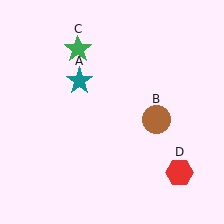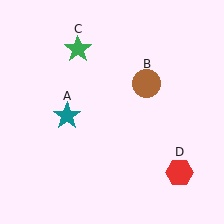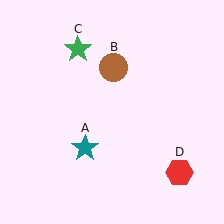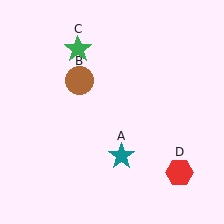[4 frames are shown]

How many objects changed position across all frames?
2 objects changed position: teal star (object A), brown circle (object B).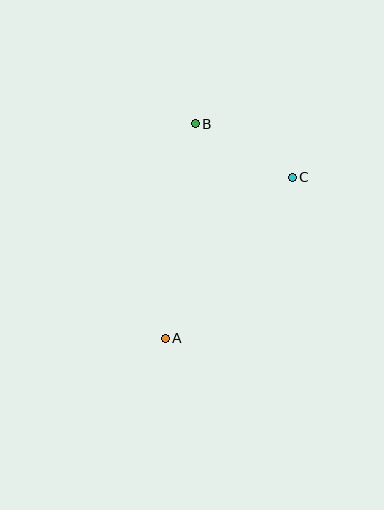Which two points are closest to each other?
Points B and C are closest to each other.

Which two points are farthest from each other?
Points A and B are farthest from each other.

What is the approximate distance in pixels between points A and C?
The distance between A and C is approximately 205 pixels.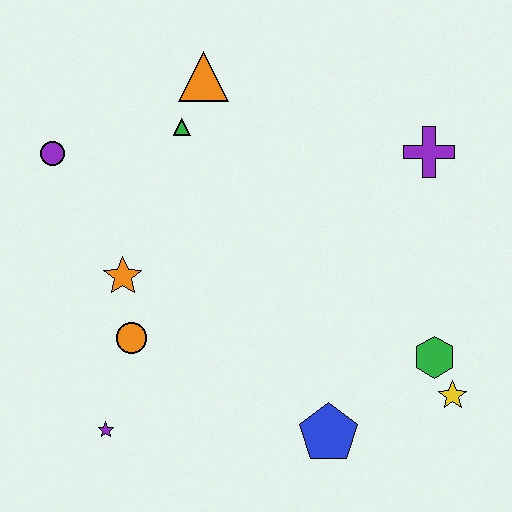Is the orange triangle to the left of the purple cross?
Yes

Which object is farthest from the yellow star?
The purple circle is farthest from the yellow star.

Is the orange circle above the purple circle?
No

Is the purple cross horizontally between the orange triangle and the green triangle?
No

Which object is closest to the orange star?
The orange circle is closest to the orange star.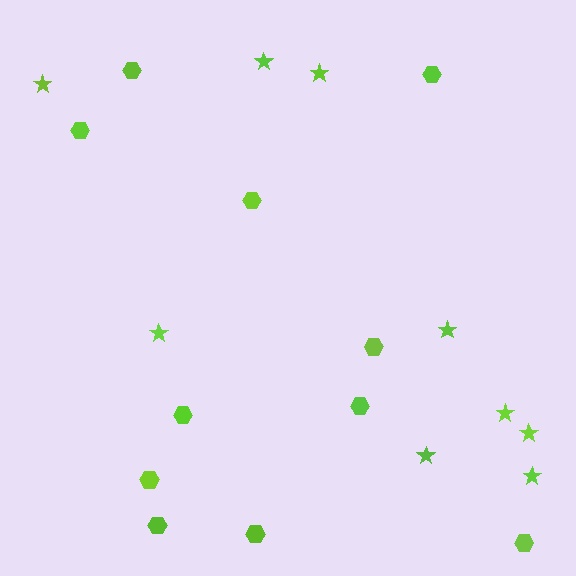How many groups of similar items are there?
There are 2 groups: one group of hexagons (11) and one group of stars (9).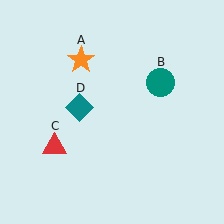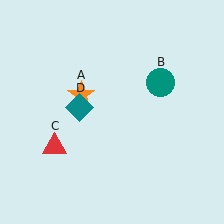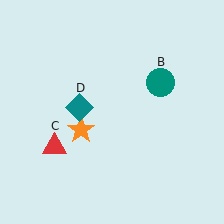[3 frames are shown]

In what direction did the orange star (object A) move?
The orange star (object A) moved down.